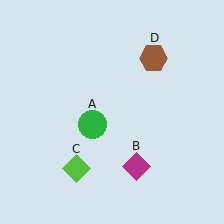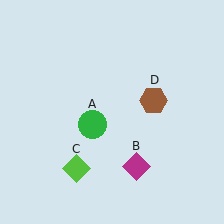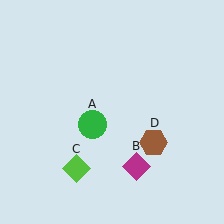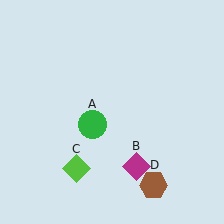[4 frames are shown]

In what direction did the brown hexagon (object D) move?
The brown hexagon (object D) moved down.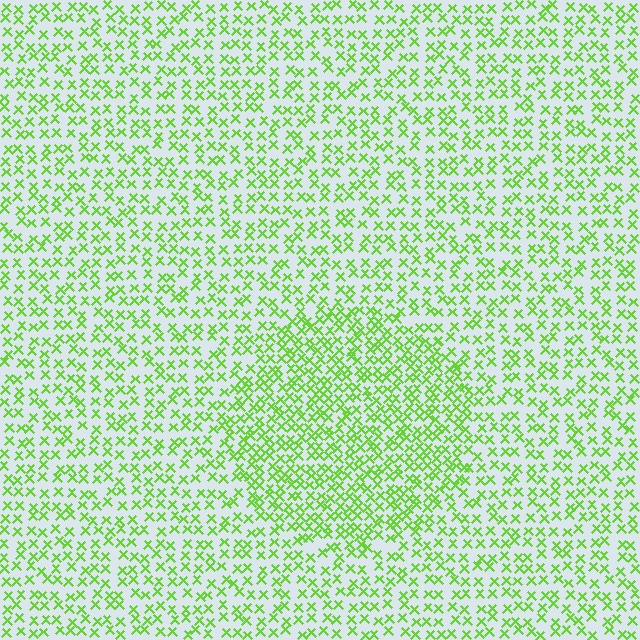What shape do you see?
I see a circle.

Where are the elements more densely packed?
The elements are more densely packed inside the circle boundary.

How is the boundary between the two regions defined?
The boundary is defined by a change in element density (approximately 1.7x ratio). All elements are the same color, size, and shape.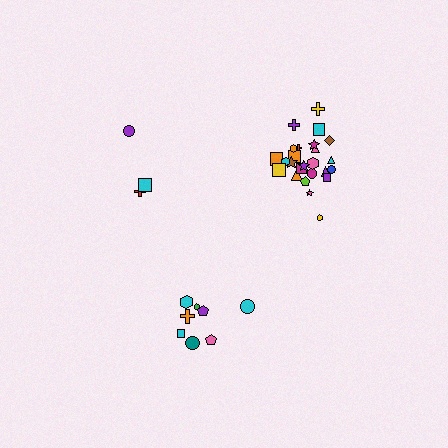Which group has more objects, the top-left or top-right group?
The top-right group.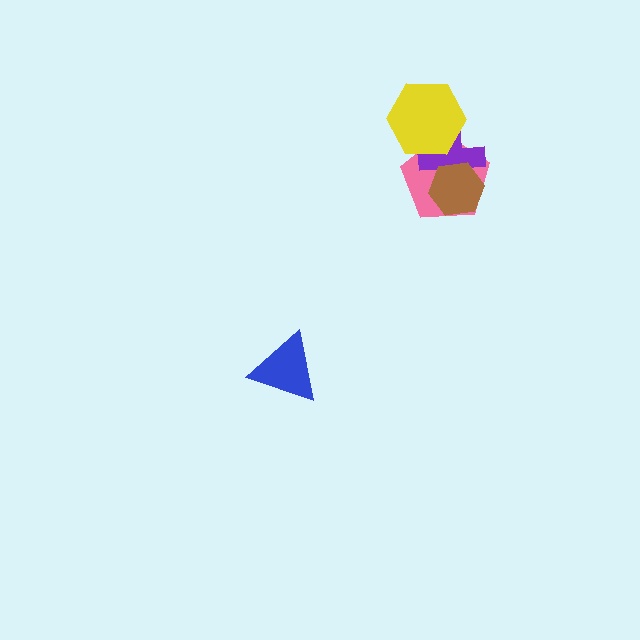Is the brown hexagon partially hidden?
No, no other shape covers it.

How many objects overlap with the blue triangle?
0 objects overlap with the blue triangle.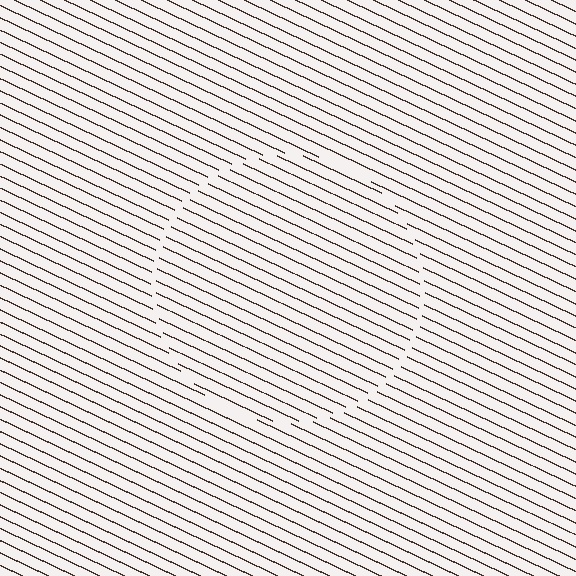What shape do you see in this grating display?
An illusory circle. The interior of the shape contains the same grating, shifted by half a period — the contour is defined by the phase discontinuity where line-ends from the inner and outer gratings abut.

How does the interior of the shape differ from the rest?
The interior of the shape contains the same grating, shifted by half a period — the contour is defined by the phase discontinuity where line-ends from the inner and outer gratings abut.